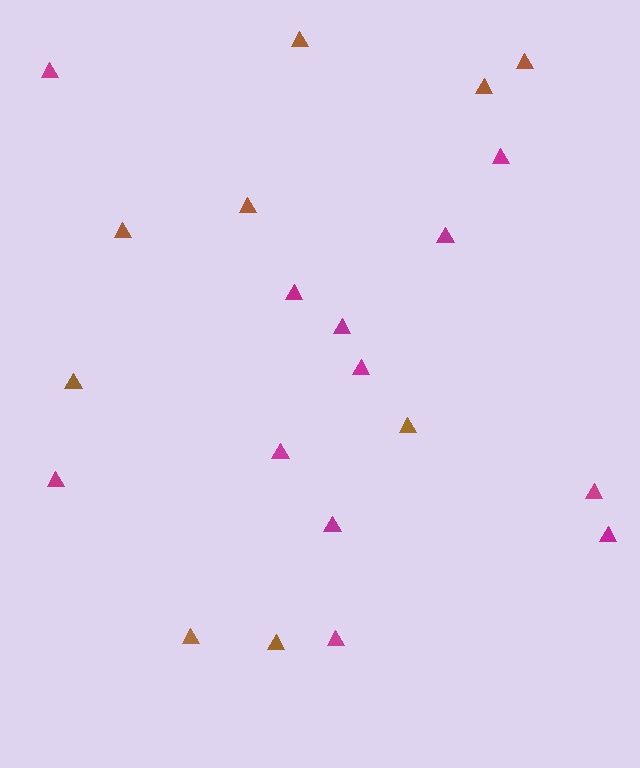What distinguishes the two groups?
There are 2 groups: one group of brown triangles (9) and one group of magenta triangles (12).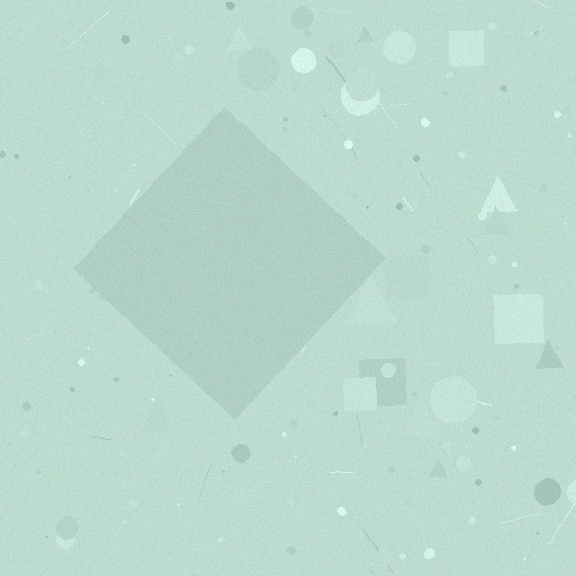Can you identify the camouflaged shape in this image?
The camouflaged shape is a diamond.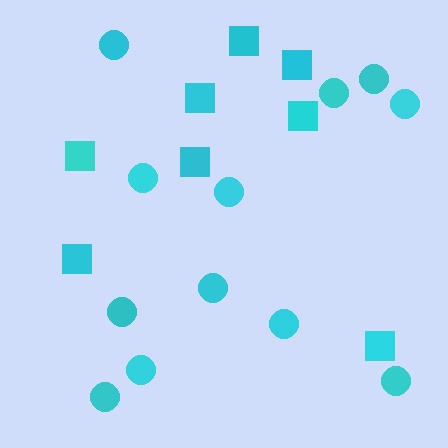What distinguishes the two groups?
There are 2 groups: one group of squares (8) and one group of circles (12).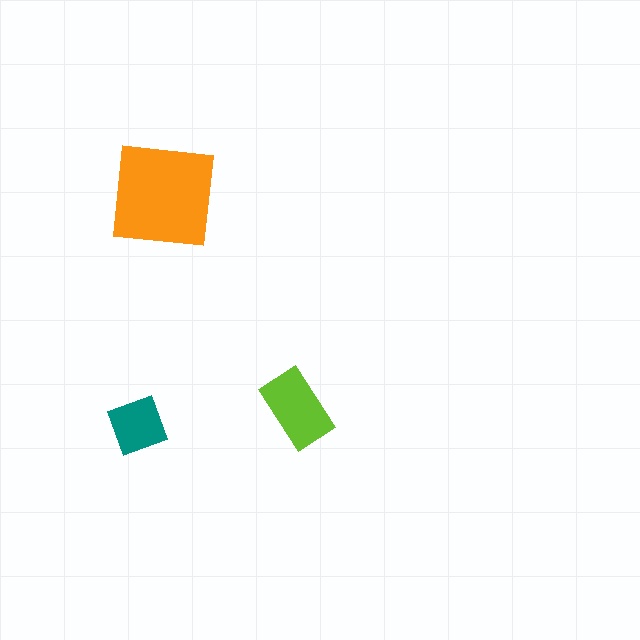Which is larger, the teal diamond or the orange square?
The orange square.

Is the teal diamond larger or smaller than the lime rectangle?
Smaller.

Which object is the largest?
The orange square.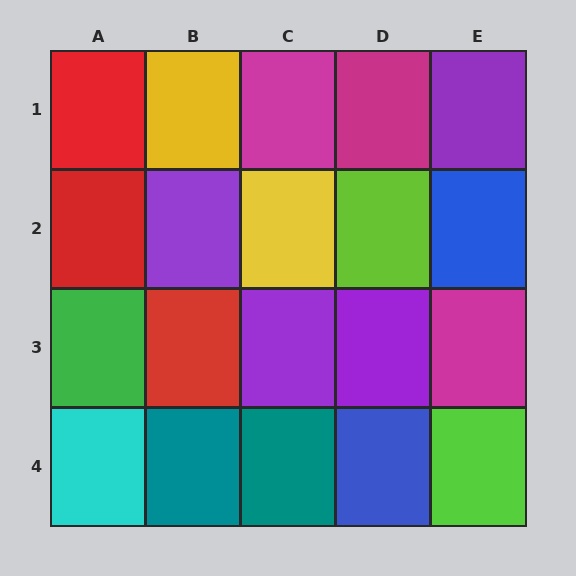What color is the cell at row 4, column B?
Teal.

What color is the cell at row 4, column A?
Cyan.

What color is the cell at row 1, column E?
Purple.